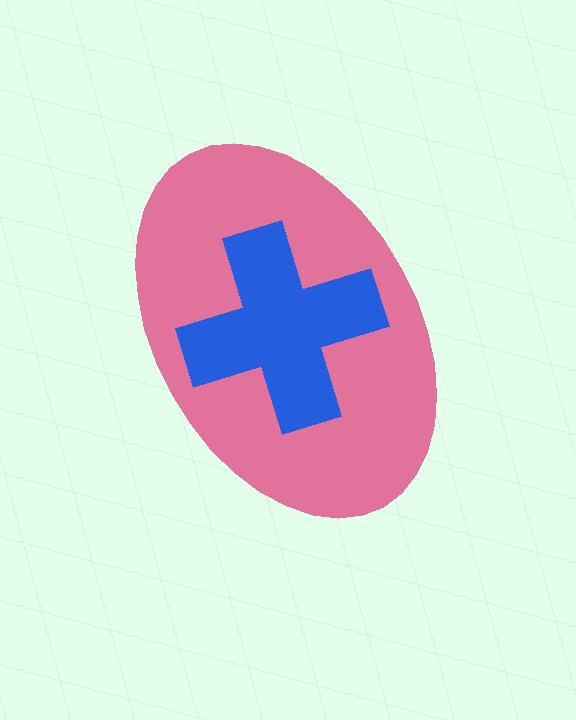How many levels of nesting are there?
2.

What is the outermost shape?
The pink ellipse.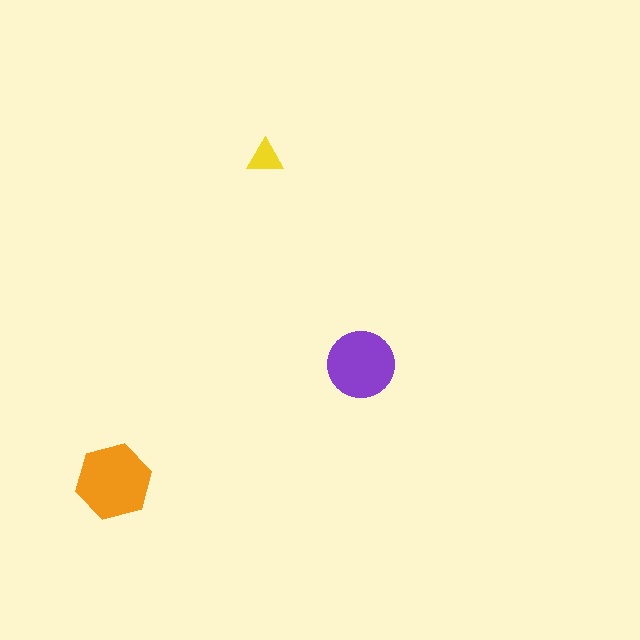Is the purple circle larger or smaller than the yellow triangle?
Larger.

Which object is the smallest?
The yellow triangle.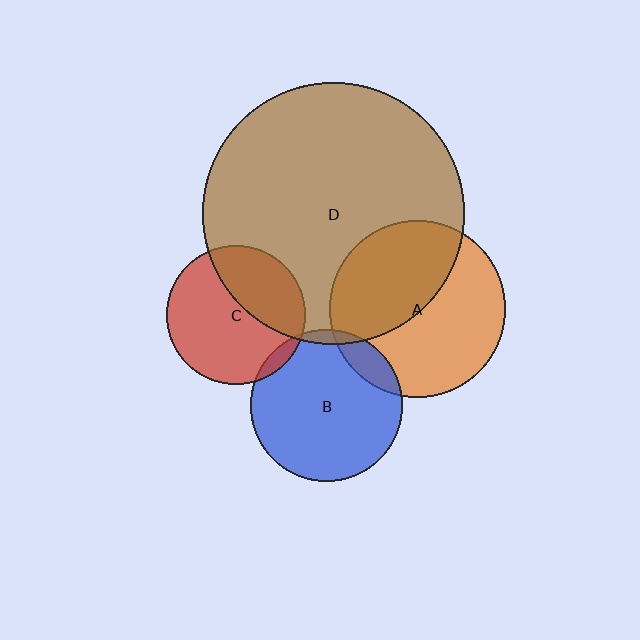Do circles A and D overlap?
Yes.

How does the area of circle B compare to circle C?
Approximately 1.2 times.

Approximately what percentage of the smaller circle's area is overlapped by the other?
Approximately 45%.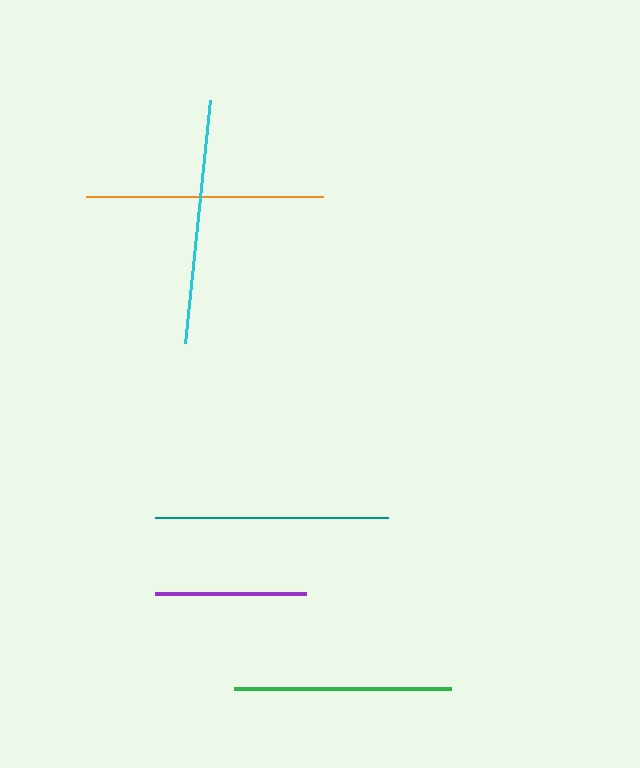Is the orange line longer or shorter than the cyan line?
The cyan line is longer than the orange line.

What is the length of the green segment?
The green segment is approximately 217 pixels long.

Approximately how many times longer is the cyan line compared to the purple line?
The cyan line is approximately 1.6 times the length of the purple line.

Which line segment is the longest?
The cyan line is the longest at approximately 244 pixels.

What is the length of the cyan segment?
The cyan segment is approximately 244 pixels long.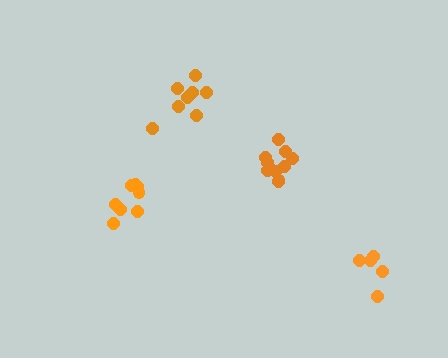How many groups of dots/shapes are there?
There are 4 groups.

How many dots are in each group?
Group 1: 8 dots, Group 2: 8 dots, Group 3: 11 dots, Group 4: 5 dots (32 total).